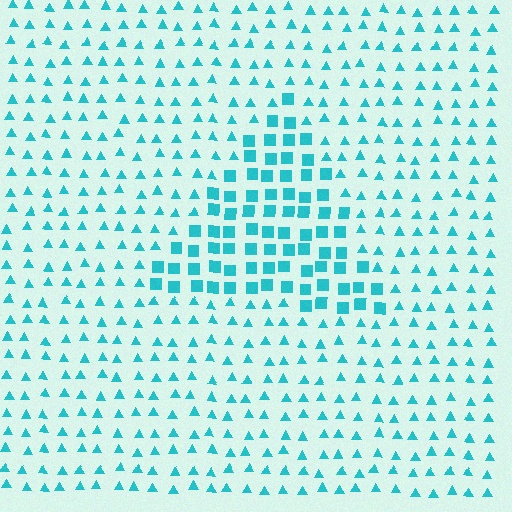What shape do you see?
I see a triangle.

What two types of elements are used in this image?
The image uses squares inside the triangle region and triangles outside it.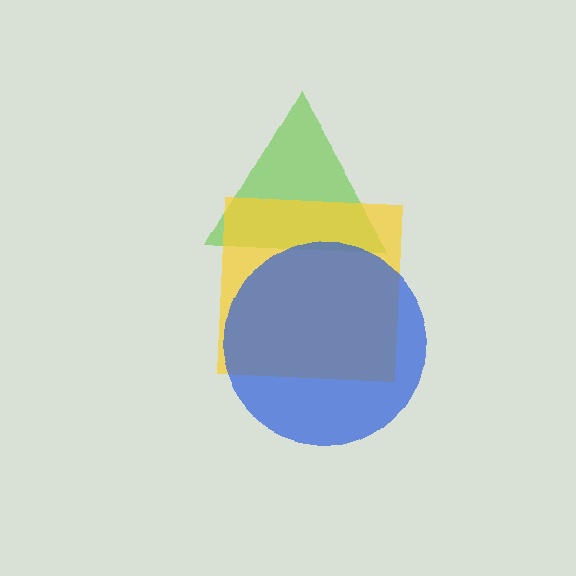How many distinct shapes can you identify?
There are 3 distinct shapes: a lime triangle, a yellow square, a blue circle.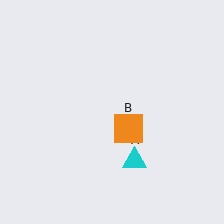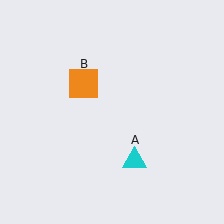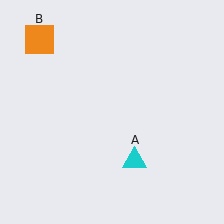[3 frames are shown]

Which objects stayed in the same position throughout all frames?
Cyan triangle (object A) remained stationary.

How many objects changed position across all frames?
1 object changed position: orange square (object B).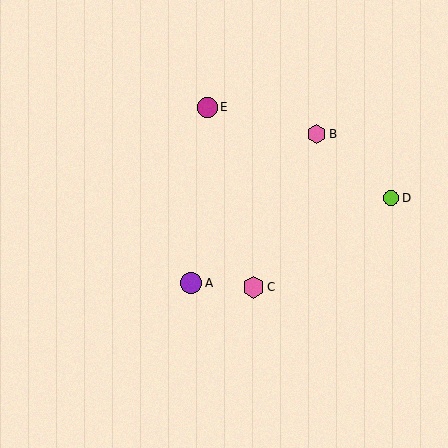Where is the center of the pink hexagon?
The center of the pink hexagon is at (254, 287).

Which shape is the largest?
The pink hexagon (labeled C) is the largest.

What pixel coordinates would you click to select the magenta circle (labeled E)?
Click at (208, 107) to select the magenta circle E.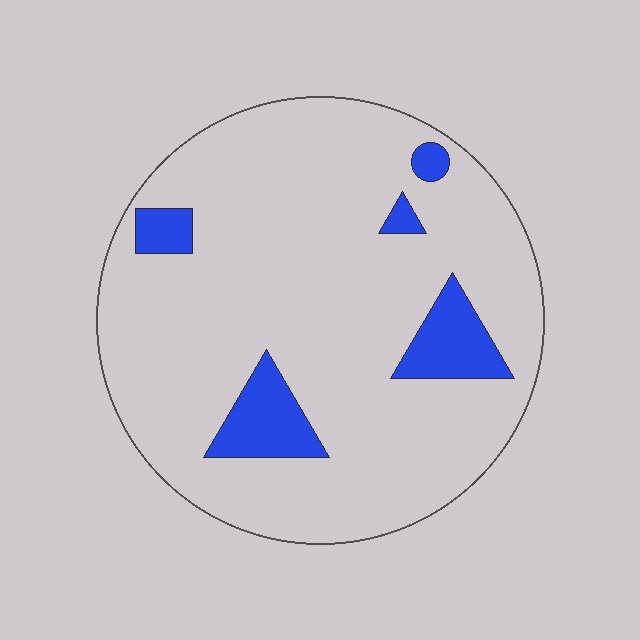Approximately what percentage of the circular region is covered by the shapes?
Approximately 10%.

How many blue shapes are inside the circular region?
5.